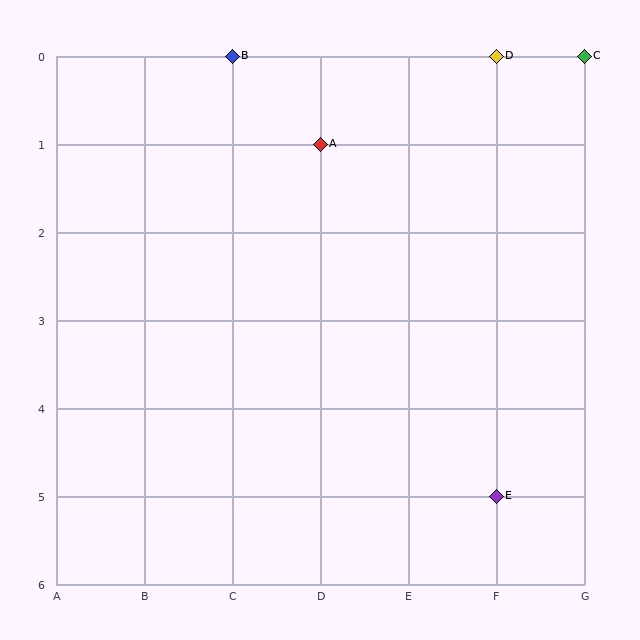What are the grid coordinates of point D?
Point D is at grid coordinates (F, 0).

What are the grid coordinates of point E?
Point E is at grid coordinates (F, 5).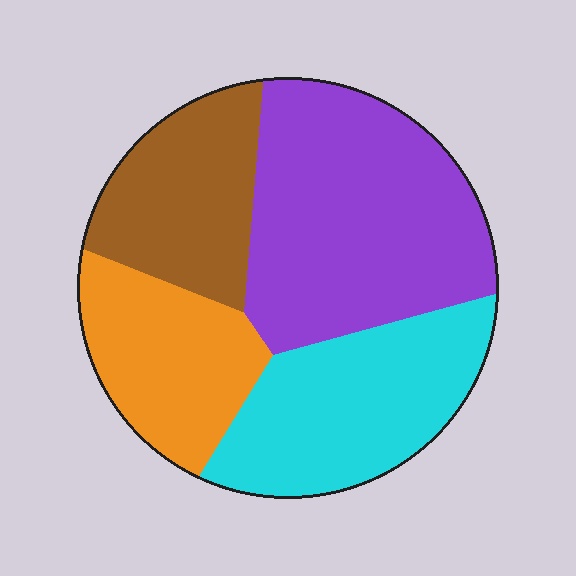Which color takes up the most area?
Purple, at roughly 35%.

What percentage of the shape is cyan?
Cyan takes up between a quarter and a half of the shape.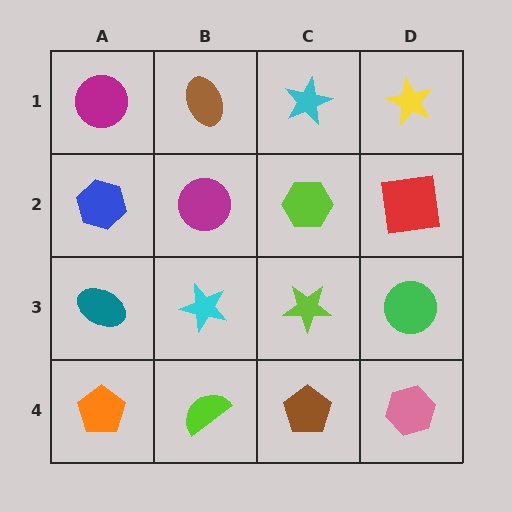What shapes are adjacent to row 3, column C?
A lime hexagon (row 2, column C), a brown pentagon (row 4, column C), a cyan star (row 3, column B), a green circle (row 3, column D).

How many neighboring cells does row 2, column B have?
4.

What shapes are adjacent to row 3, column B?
A magenta circle (row 2, column B), a lime semicircle (row 4, column B), a teal ellipse (row 3, column A), a lime star (row 3, column C).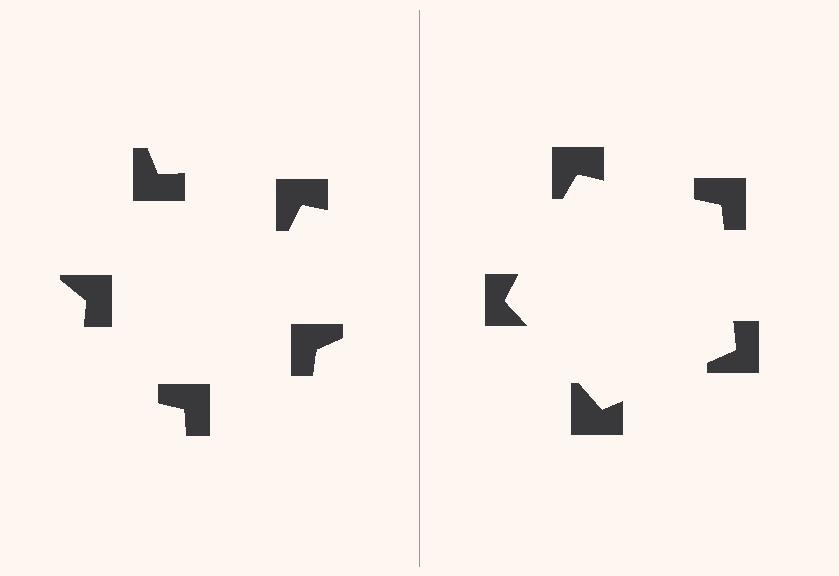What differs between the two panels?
The notched squares are positioned identically on both sides; only the wedge orientations differ. On the right they align to a pentagon; on the left they are misaligned.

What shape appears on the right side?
An illusory pentagon.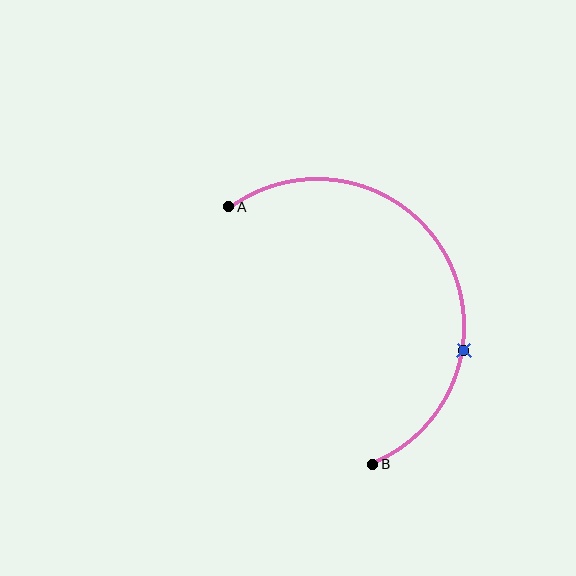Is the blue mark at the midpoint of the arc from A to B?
No. The blue mark lies on the arc but is closer to endpoint B. The arc midpoint would be at the point on the curve equidistant along the arc from both A and B.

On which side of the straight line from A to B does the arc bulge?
The arc bulges to the right of the straight line connecting A and B.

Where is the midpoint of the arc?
The arc midpoint is the point on the curve farthest from the straight line joining A and B. It sits to the right of that line.